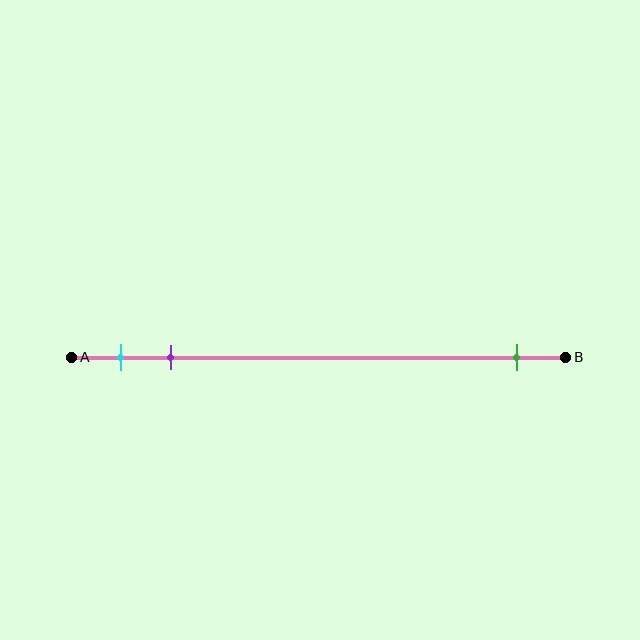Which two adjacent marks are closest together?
The cyan and purple marks are the closest adjacent pair.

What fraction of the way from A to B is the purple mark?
The purple mark is approximately 20% (0.2) of the way from A to B.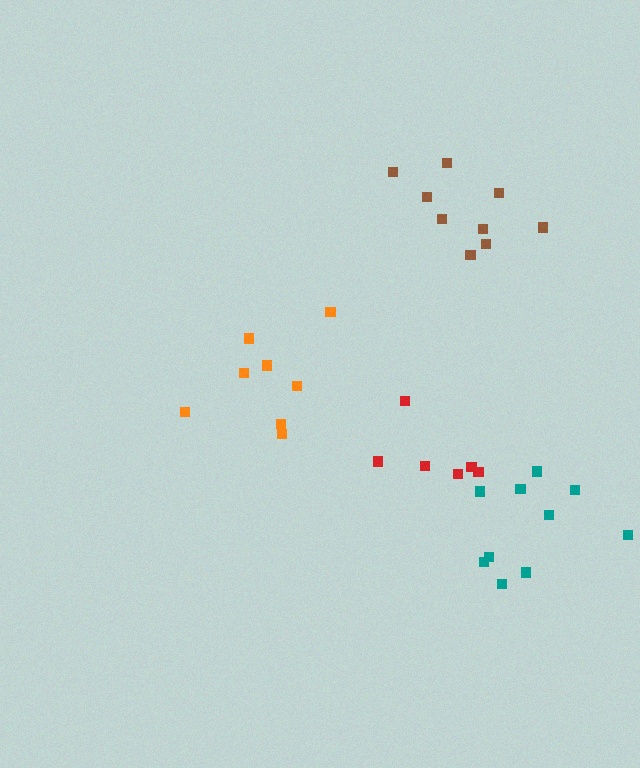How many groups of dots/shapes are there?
There are 4 groups.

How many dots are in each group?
Group 1: 9 dots, Group 2: 6 dots, Group 3: 8 dots, Group 4: 10 dots (33 total).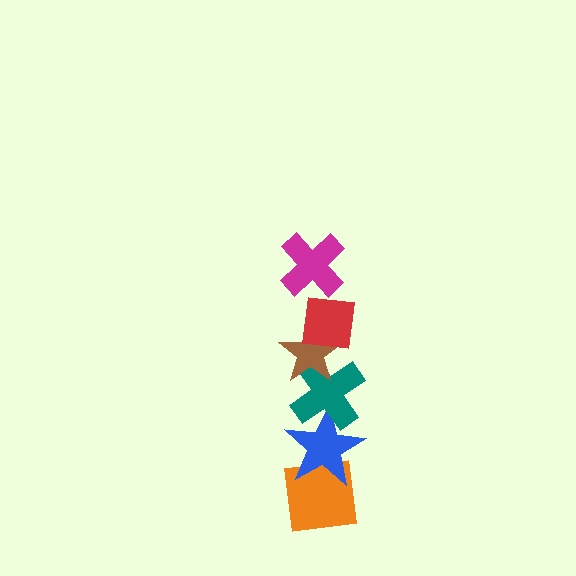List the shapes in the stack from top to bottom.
From top to bottom: the magenta cross, the red square, the brown star, the teal cross, the blue star, the orange square.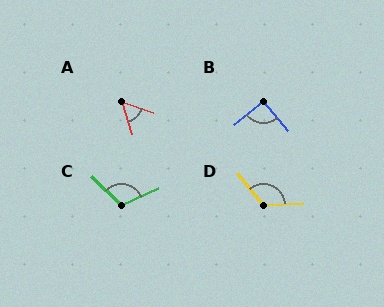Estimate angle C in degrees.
Approximately 112 degrees.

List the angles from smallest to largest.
A (54°), B (93°), C (112°), D (126°).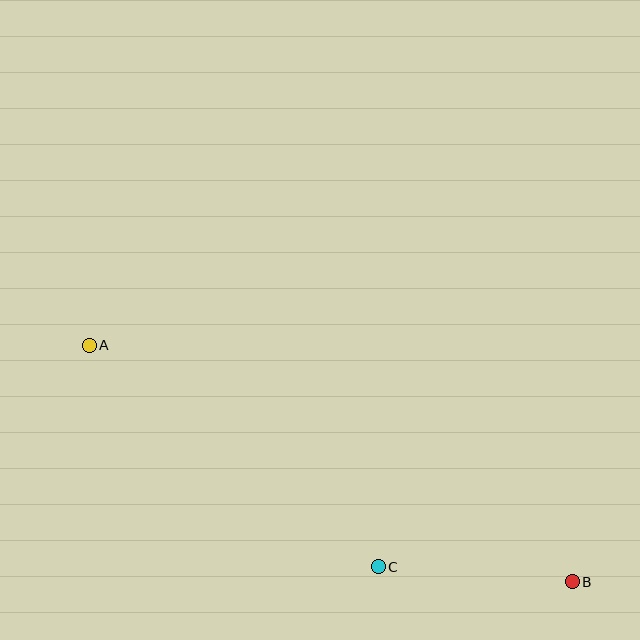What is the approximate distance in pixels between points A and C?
The distance between A and C is approximately 364 pixels.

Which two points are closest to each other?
Points B and C are closest to each other.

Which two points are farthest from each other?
Points A and B are farthest from each other.